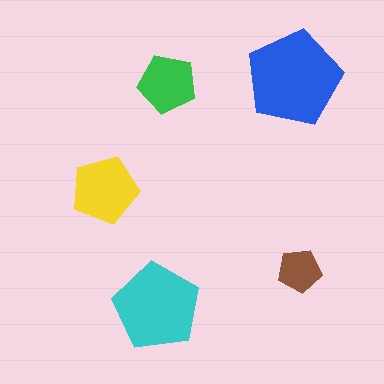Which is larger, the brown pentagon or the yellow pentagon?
The yellow one.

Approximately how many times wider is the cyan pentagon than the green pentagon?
About 1.5 times wider.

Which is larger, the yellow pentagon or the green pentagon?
The yellow one.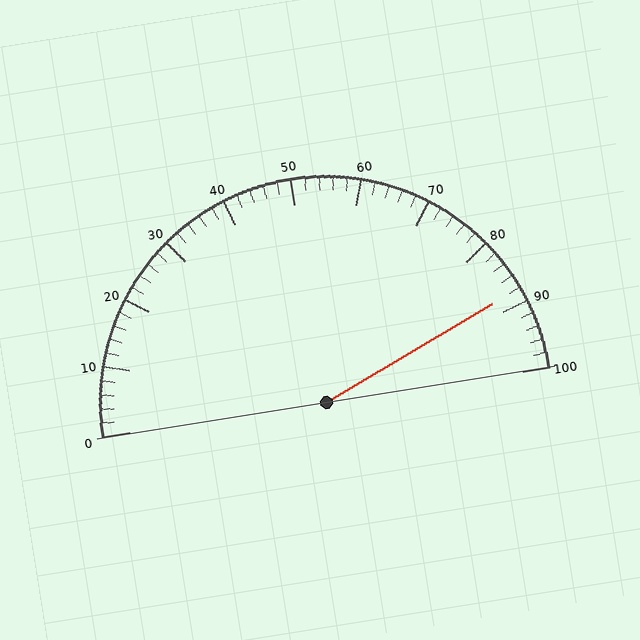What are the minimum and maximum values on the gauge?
The gauge ranges from 0 to 100.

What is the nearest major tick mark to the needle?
The nearest major tick mark is 90.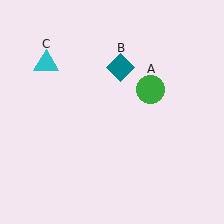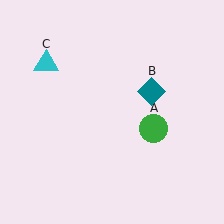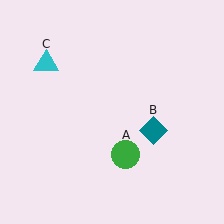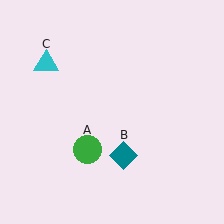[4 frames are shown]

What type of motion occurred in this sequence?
The green circle (object A), teal diamond (object B) rotated clockwise around the center of the scene.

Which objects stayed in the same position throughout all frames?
Cyan triangle (object C) remained stationary.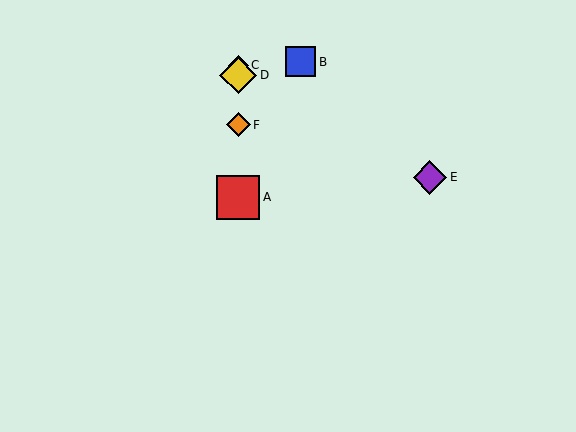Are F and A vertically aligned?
Yes, both are at x≈238.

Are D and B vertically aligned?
No, D is at x≈238 and B is at x≈301.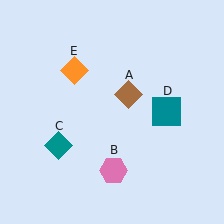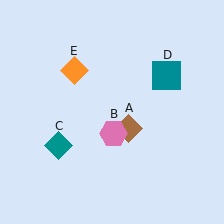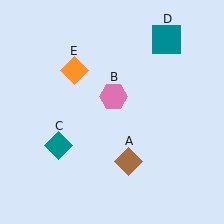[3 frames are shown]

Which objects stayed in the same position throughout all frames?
Teal diamond (object C) and orange diamond (object E) remained stationary.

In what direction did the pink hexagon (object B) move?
The pink hexagon (object B) moved up.